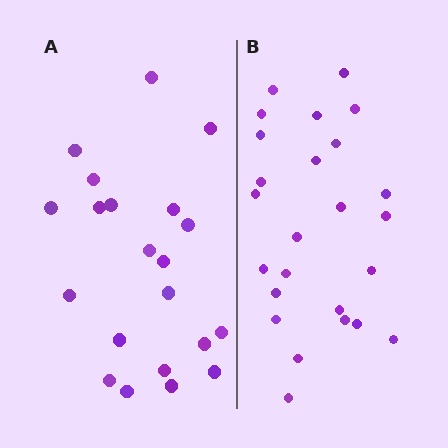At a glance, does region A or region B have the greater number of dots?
Region B (the right region) has more dots.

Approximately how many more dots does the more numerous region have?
Region B has about 4 more dots than region A.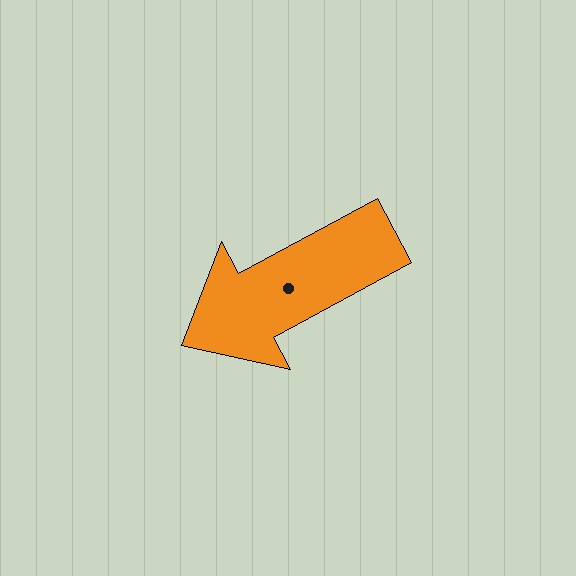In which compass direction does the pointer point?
Southwest.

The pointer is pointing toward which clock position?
Roughly 8 o'clock.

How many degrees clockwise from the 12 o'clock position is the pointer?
Approximately 242 degrees.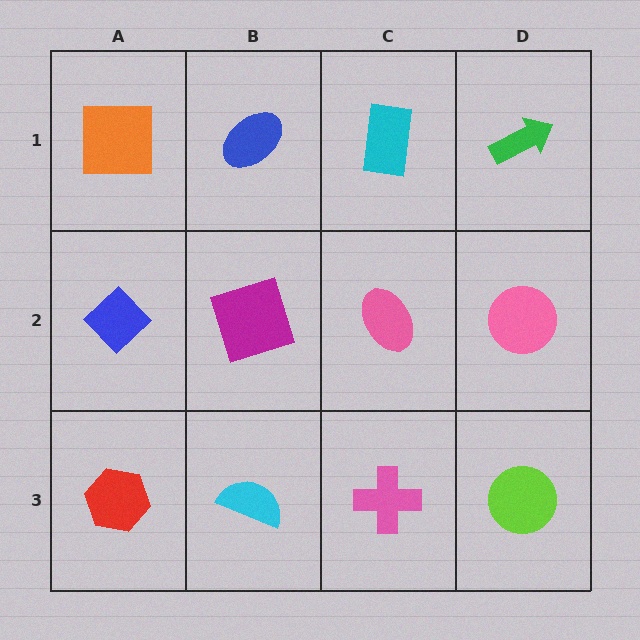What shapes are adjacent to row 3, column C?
A pink ellipse (row 2, column C), a cyan semicircle (row 3, column B), a lime circle (row 3, column D).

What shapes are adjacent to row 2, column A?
An orange square (row 1, column A), a red hexagon (row 3, column A), a magenta square (row 2, column B).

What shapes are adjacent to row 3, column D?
A pink circle (row 2, column D), a pink cross (row 3, column C).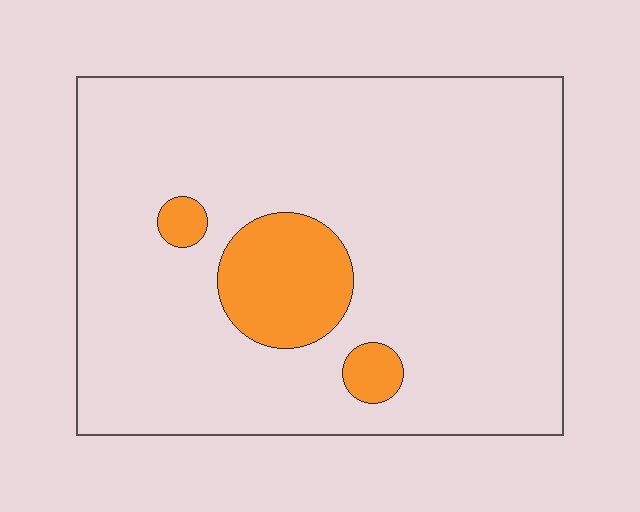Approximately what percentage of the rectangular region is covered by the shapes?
Approximately 10%.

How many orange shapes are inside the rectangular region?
3.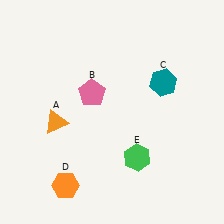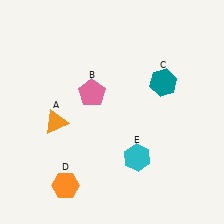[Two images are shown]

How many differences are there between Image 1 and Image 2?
There is 1 difference between the two images.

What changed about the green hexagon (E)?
In Image 1, E is green. In Image 2, it changed to cyan.